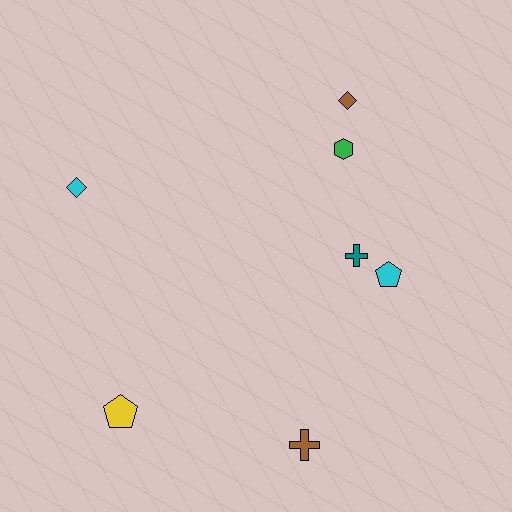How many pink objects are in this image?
There are no pink objects.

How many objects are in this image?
There are 7 objects.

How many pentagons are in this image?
There are 2 pentagons.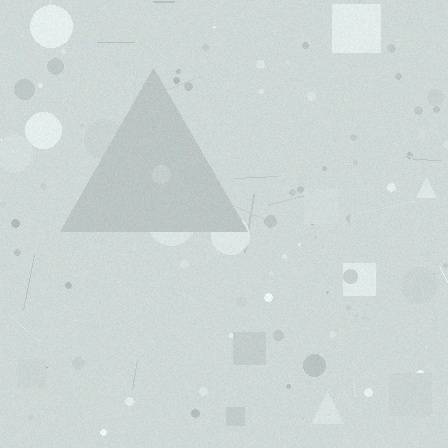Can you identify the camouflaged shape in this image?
The camouflaged shape is a triangle.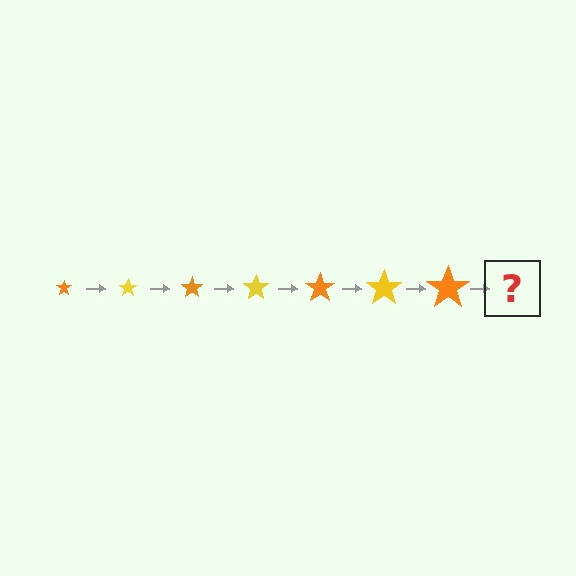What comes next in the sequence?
The next element should be a yellow star, larger than the previous one.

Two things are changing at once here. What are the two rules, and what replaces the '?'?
The two rules are that the star grows larger each step and the color cycles through orange and yellow. The '?' should be a yellow star, larger than the previous one.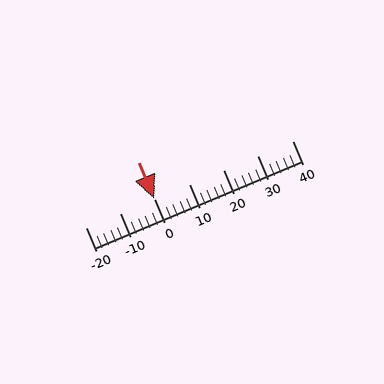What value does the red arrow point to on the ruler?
The red arrow points to approximately 0.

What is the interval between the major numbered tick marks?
The major tick marks are spaced 10 units apart.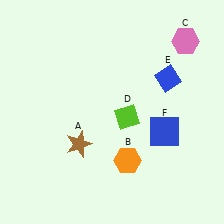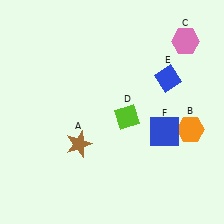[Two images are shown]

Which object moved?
The orange hexagon (B) moved right.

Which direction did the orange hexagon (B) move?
The orange hexagon (B) moved right.